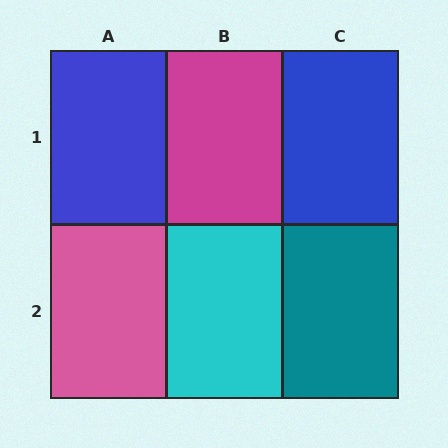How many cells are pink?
1 cell is pink.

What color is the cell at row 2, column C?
Teal.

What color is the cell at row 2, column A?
Pink.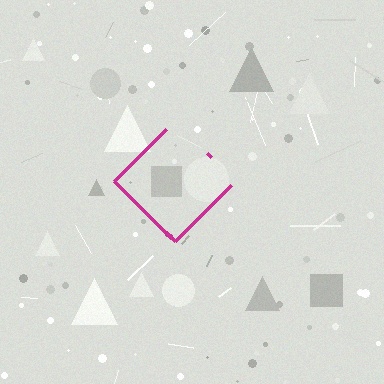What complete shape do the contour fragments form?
The contour fragments form a diamond.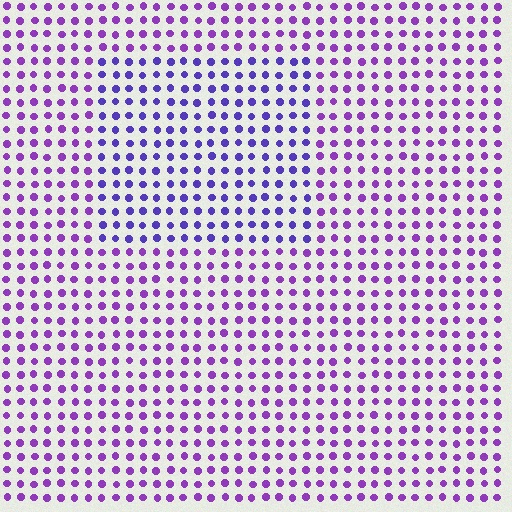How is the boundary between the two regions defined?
The boundary is defined purely by a slight shift in hue (about 28 degrees). Spacing, size, and orientation are identical on both sides.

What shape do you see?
I see a rectangle.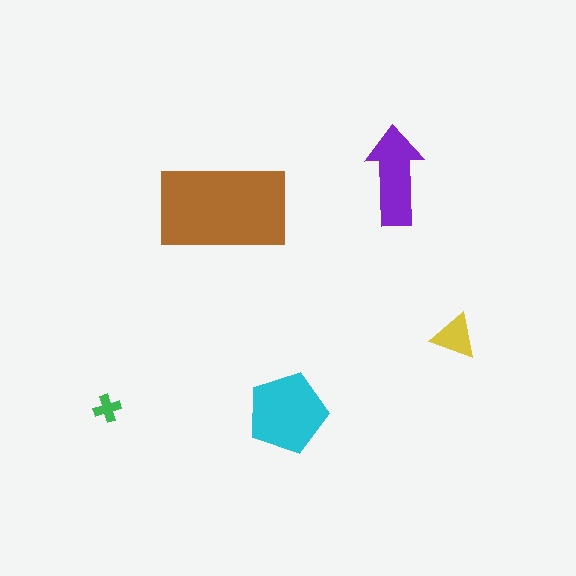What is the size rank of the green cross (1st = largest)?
5th.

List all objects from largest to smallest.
The brown rectangle, the cyan pentagon, the purple arrow, the yellow triangle, the green cross.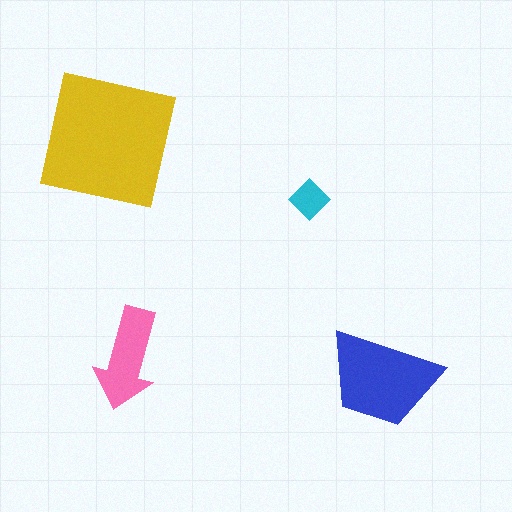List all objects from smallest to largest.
The cyan diamond, the pink arrow, the blue trapezoid, the yellow square.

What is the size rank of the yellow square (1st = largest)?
1st.